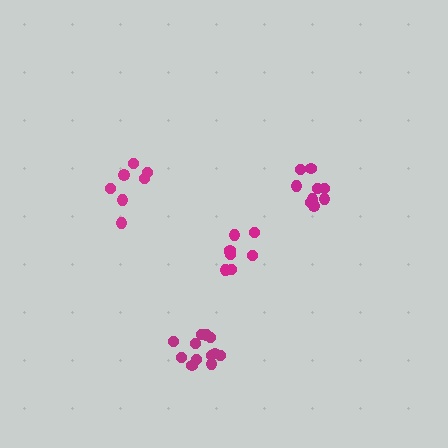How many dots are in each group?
Group 1: 12 dots, Group 2: 9 dots, Group 3: 8 dots, Group 4: 7 dots (36 total).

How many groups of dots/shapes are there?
There are 4 groups.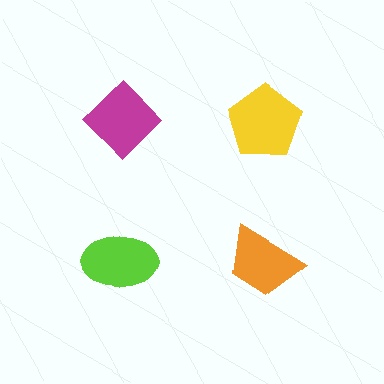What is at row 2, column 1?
A lime ellipse.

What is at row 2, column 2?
An orange trapezoid.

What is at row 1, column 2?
A yellow pentagon.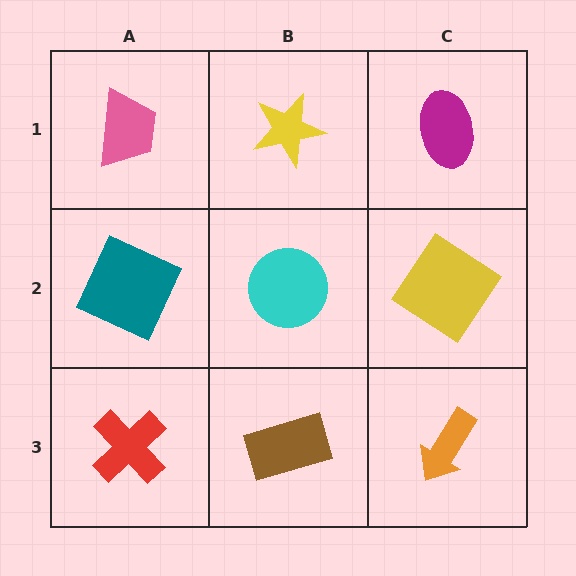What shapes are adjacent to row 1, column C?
A yellow diamond (row 2, column C), a yellow star (row 1, column B).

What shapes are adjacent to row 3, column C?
A yellow diamond (row 2, column C), a brown rectangle (row 3, column B).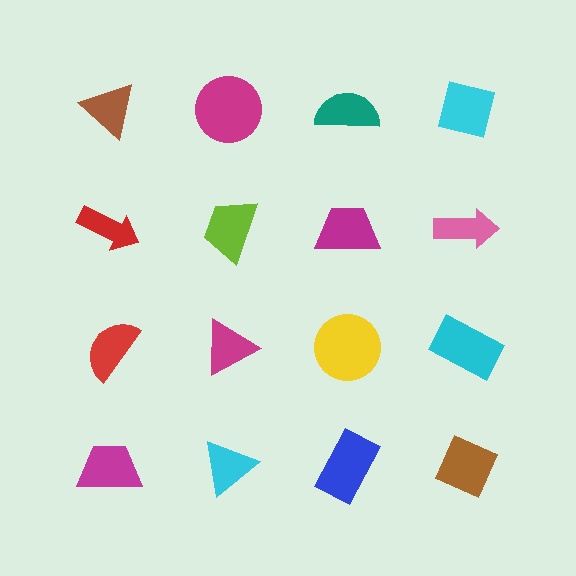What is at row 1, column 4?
A cyan square.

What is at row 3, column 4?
A cyan rectangle.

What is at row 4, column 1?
A magenta trapezoid.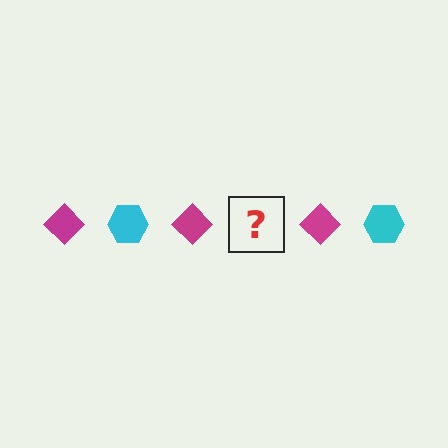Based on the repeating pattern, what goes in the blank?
The blank should be a cyan hexagon.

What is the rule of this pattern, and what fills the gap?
The rule is that the pattern alternates between magenta diamond and cyan hexagon. The gap should be filled with a cyan hexagon.